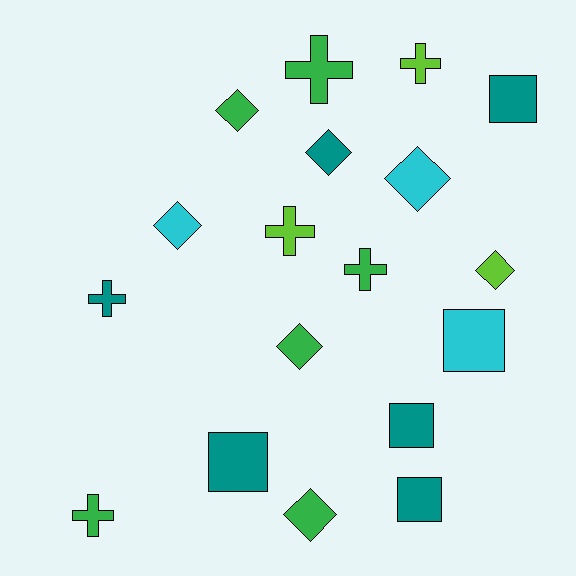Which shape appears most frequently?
Diamond, with 7 objects.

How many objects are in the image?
There are 18 objects.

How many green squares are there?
There are no green squares.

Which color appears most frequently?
Teal, with 6 objects.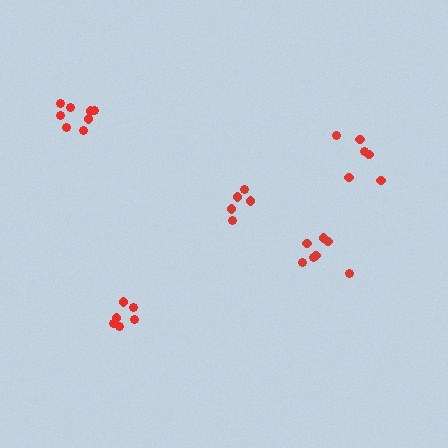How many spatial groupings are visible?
There are 5 spatial groupings.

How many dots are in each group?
Group 1: 5 dots, Group 2: 6 dots, Group 3: 7 dots, Group 4: 8 dots, Group 5: 6 dots (32 total).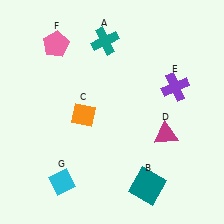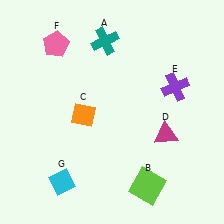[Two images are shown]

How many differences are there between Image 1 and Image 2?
There is 1 difference between the two images.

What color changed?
The square (B) changed from teal in Image 1 to lime in Image 2.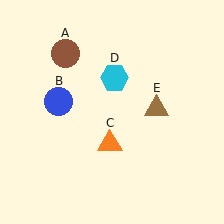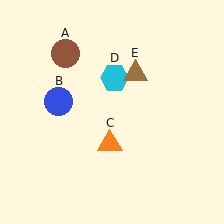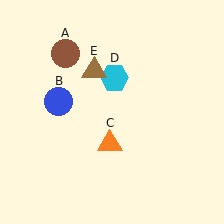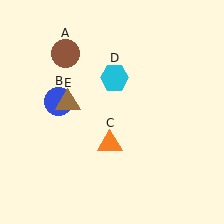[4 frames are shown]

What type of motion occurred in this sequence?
The brown triangle (object E) rotated counterclockwise around the center of the scene.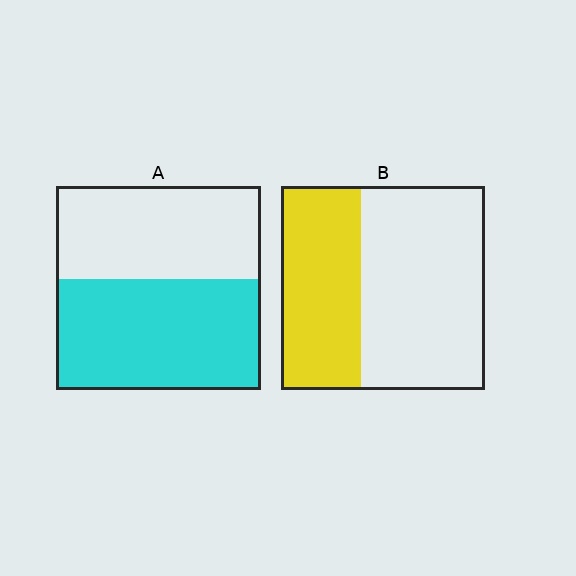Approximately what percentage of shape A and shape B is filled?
A is approximately 55% and B is approximately 40%.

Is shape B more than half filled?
No.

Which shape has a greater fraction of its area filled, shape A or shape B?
Shape A.